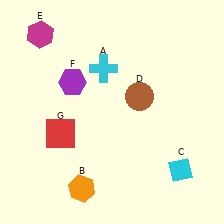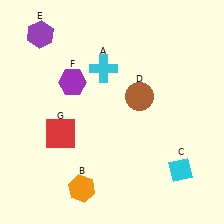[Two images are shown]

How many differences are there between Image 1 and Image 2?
There is 1 difference between the two images.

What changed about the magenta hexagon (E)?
In Image 1, E is magenta. In Image 2, it changed to purple.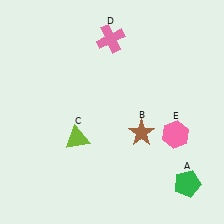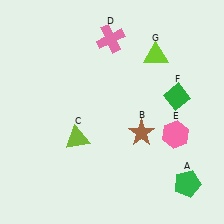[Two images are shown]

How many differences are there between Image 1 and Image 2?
There are 2 differences between the two images.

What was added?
A green diamond (F), a lime triangle (G) were added in Image 2.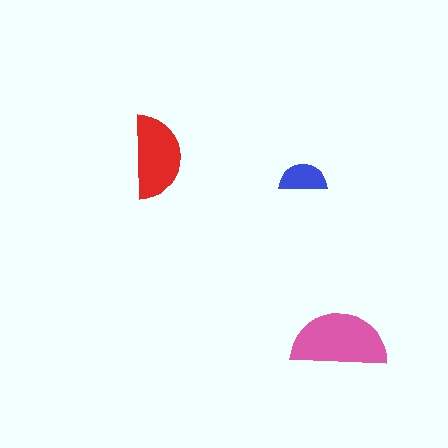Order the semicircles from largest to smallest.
the pink one, the red one, the blue one.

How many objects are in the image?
There are 3 objects in the image.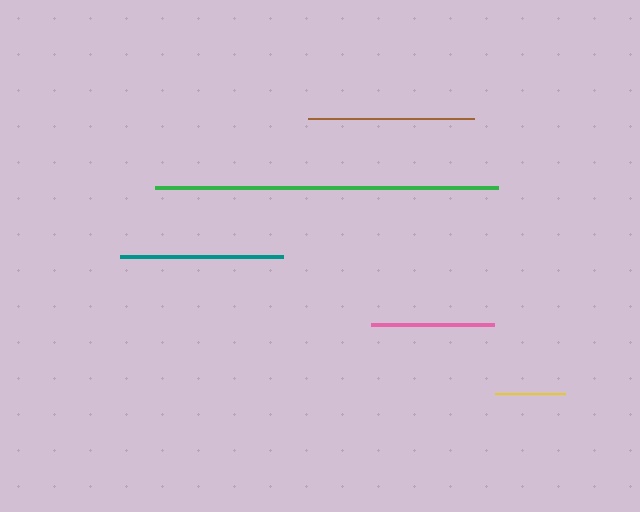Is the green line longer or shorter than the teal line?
The green line is longer than the teal line.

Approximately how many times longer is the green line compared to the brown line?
The green line is approximately 2.1 times the length of the brown line.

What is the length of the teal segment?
The teal segment is approximately 163 pixels long.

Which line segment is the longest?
The green line is the longest at approximately 343 pixels.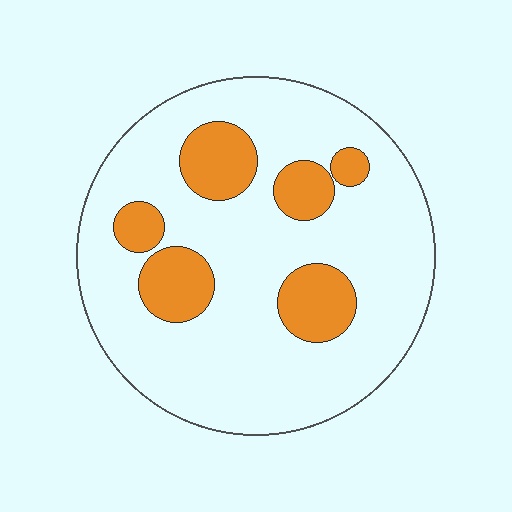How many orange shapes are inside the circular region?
6.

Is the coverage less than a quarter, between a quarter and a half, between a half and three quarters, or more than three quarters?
Less than a quarter.